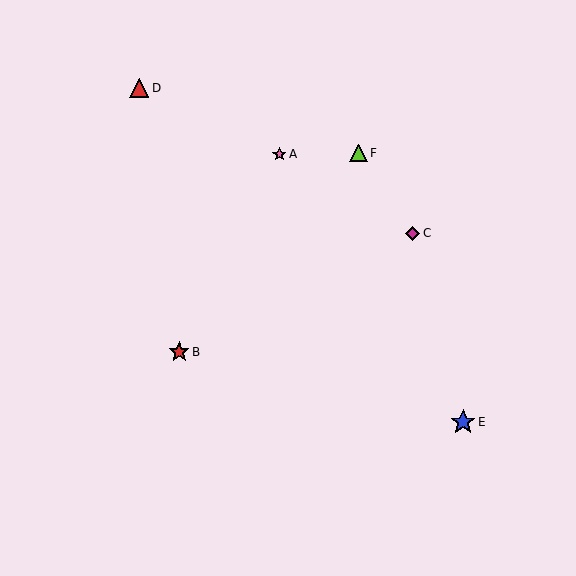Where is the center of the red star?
The center of the red star is at (179, 352).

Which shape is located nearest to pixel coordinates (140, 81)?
The red triangle (labeled D) at (139, 88) is nearest to that location.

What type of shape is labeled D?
Shape D is a red triangle.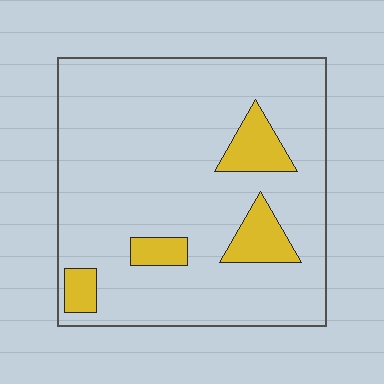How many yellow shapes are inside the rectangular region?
4.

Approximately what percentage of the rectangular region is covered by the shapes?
Approximately 15%.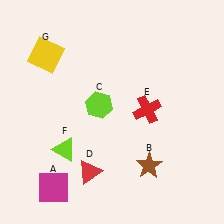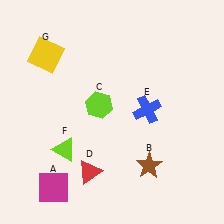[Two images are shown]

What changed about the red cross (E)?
In Image 1, E is red. In Image 2, it changed to blue.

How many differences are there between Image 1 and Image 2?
There is 1 difference between the two images.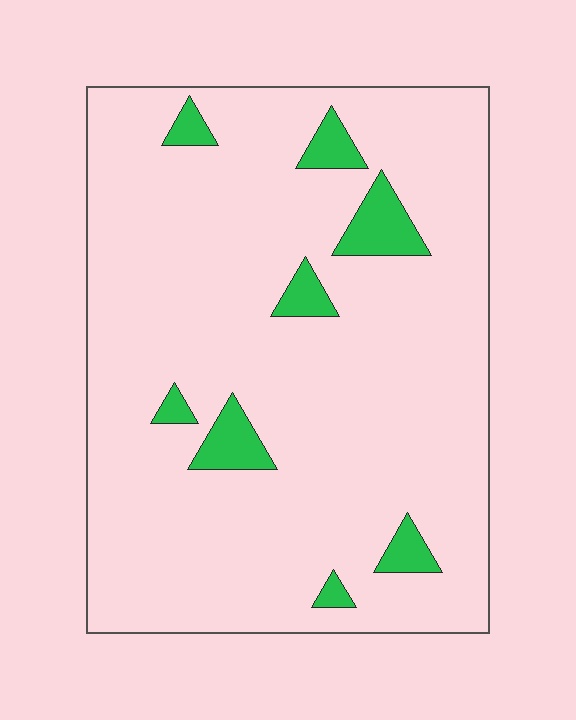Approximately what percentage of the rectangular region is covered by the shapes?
Approximately 10%.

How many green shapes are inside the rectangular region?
8.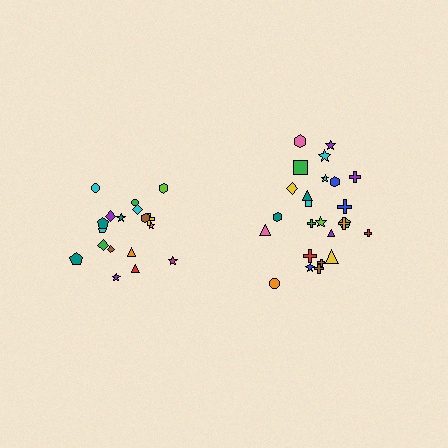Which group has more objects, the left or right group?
The right group.